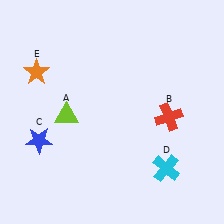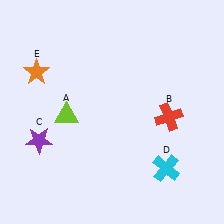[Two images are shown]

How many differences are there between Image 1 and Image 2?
There is 1 difference between the two images.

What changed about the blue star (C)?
In Image 1, C is blue. In Image 2, it changed to purple.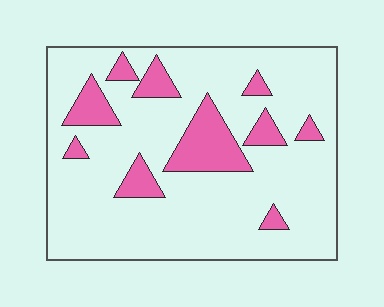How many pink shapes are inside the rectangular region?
10.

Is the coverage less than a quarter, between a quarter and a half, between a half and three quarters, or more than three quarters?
Less than a quarter.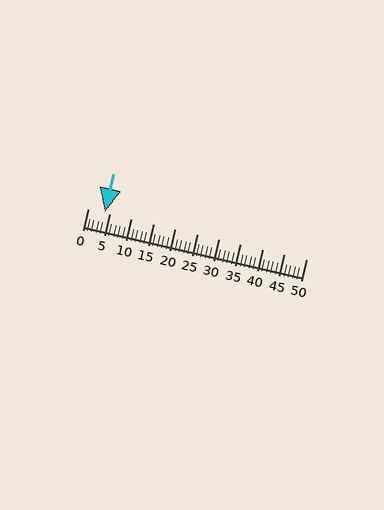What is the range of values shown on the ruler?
The ruler shows values from 0 to 50.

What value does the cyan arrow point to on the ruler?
The cyan arrow points to approximately 4.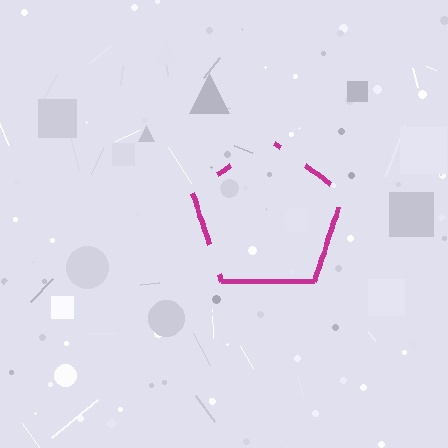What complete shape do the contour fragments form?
The contour fragments form a pentagon.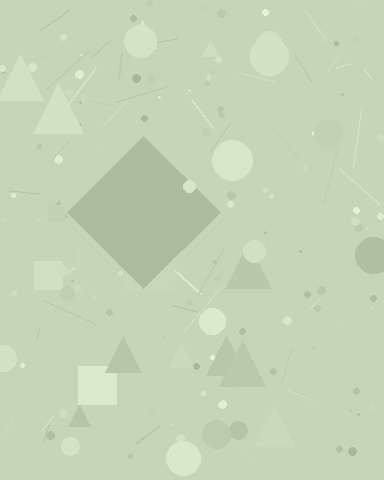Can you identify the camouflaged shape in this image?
The camouflaged shape is a diamond.